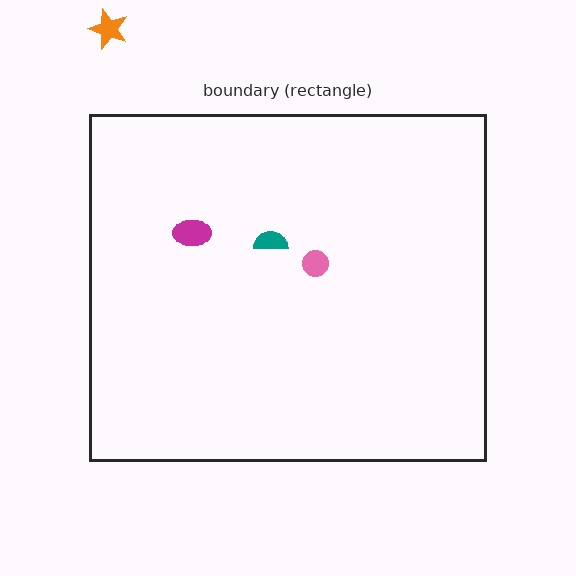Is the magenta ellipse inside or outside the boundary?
Inside.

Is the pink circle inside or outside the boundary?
Inside.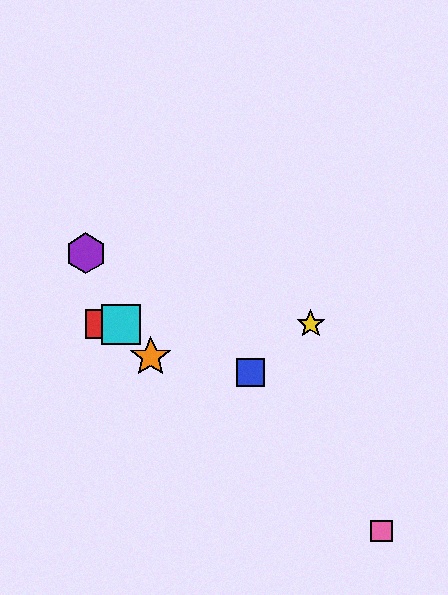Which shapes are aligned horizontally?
The red square, the green square, the yellow star, the cyan square are aligned horizontally.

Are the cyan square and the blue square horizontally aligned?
No, the cyan square is at y≈324 and the blue square is at y≈373.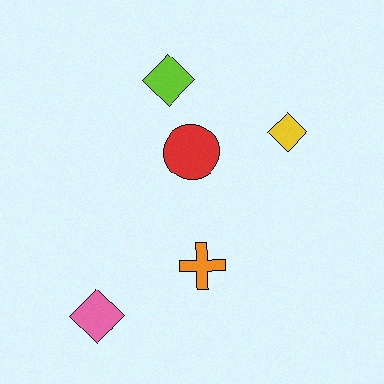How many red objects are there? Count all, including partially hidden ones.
There is 1 red object.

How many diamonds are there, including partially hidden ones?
There are 3 diamonds.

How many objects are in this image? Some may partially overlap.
There are 5 objects.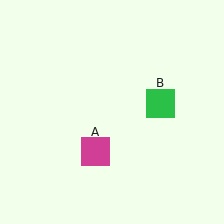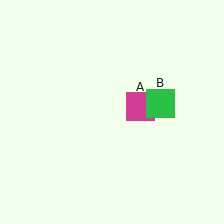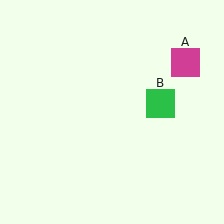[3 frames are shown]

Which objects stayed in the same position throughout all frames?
Green square (object B) remained stationary.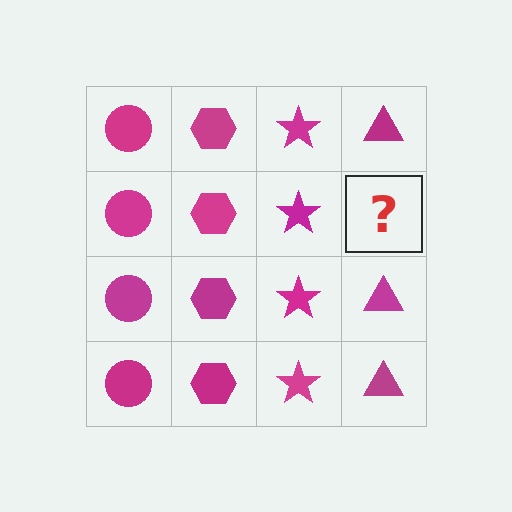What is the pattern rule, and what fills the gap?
The rule is that each column has a consistent shape. The gap should be filled with a magenta triangle.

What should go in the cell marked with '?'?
The missing cell should contain a magenta triangle.